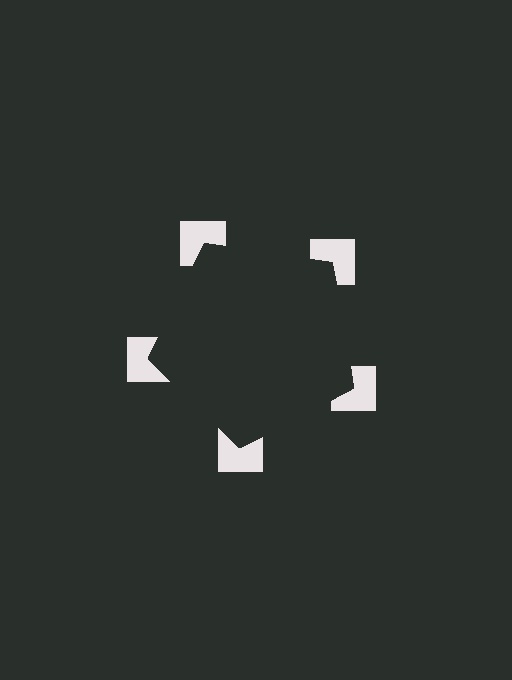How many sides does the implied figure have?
5 sides.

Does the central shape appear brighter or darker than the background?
It typically appears slightly darker than the background, even though no actual brightness change is drawn.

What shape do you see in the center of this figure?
An illusory pentagon — its edges are inferred from the aligned wedge cuts in the notched squares, not physically drawn.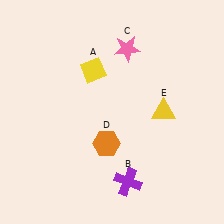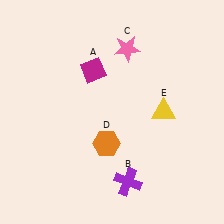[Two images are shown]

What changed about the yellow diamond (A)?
In Image 1, A is yellow. In Image 2, it changed to magenta.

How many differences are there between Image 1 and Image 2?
There is 1 difference between the two images.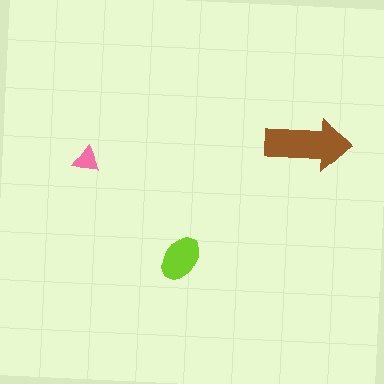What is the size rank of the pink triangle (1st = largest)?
3rd.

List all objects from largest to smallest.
The brown arrow, the lime ellipse, the pink triangle.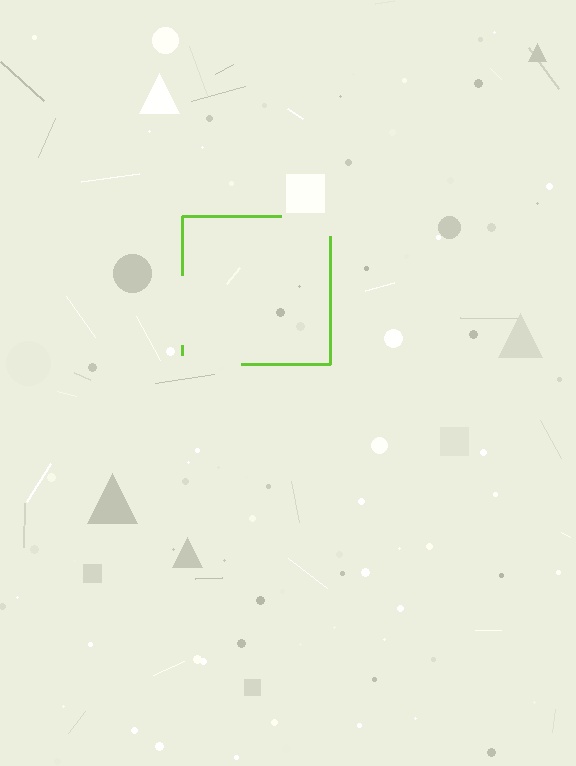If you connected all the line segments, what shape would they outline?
They would outline a square.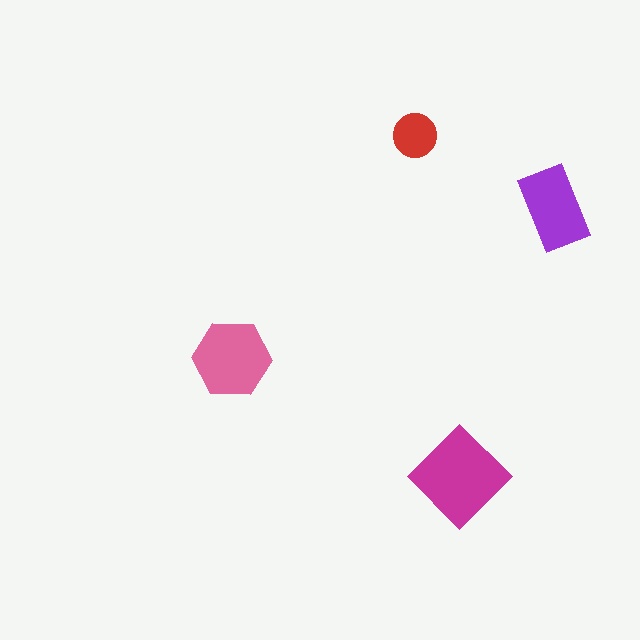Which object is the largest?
The magenta diamond.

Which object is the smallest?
The red circle.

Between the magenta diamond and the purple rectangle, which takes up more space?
The magenta diamond.